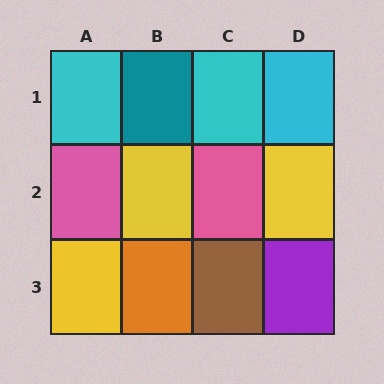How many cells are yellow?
3 cells are yellow.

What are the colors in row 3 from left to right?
Yellow, orange, brown, purple.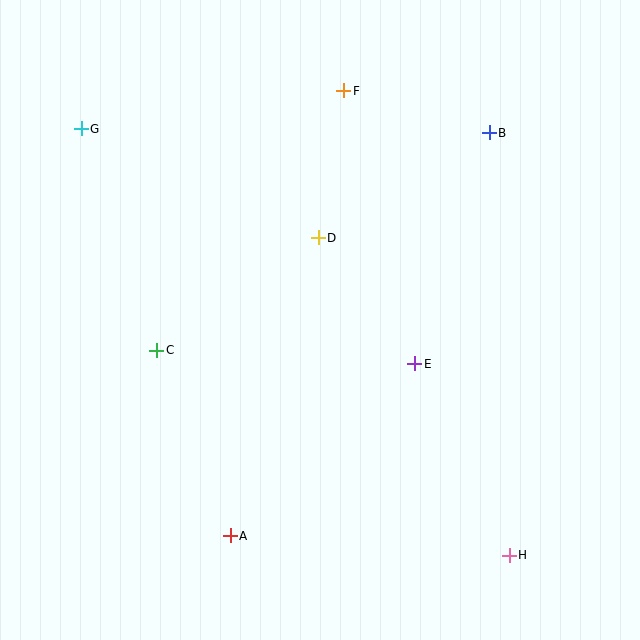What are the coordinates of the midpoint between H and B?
The midpoint between H and B is at (499, 344).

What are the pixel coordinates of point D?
Point D is at (318, 238).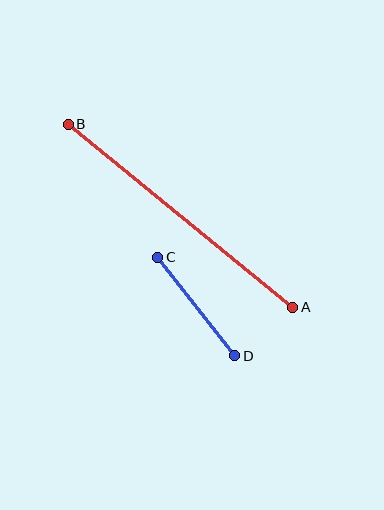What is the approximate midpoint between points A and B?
The midpoint is at approximately (180, 216) pixels.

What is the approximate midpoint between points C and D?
The midpoint is at approximately (196, 307) pixels.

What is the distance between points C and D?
The distance is approximately 125 pixels.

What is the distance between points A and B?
The distance is approximately 290 pixels.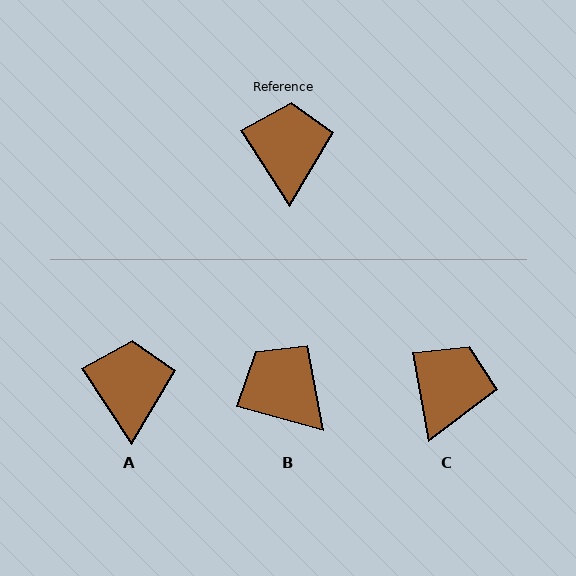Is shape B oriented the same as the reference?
No, it is off by about 42 degrees.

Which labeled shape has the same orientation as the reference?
A.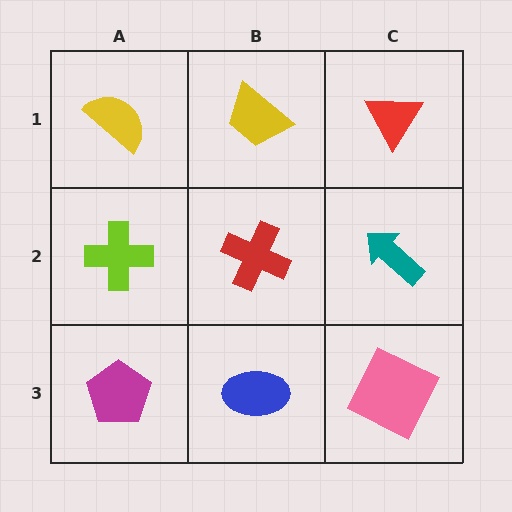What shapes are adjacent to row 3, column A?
A lime cross (row 2, column A), a blue ellipse (row 3, column B).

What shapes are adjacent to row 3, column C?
A teal arrow (row 2, column C), a blue ellipse (row 3, column B).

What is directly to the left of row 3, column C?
A blue ellipse.